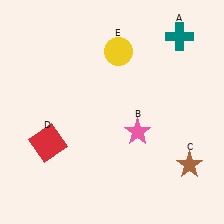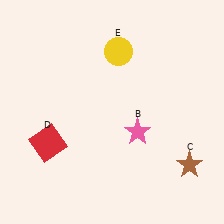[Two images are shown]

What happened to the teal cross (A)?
The teal cross (A) was removed in Image 2. It was in the top-right area of Image 1.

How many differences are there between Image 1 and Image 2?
There is 1 difference between the two images.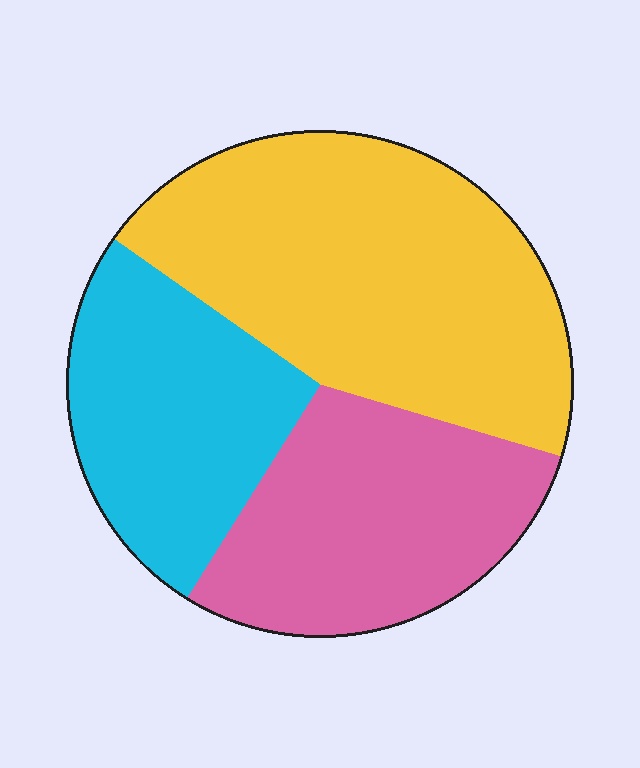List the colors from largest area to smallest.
From largest to smallest: yellow, pink, cyan.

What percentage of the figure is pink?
Pink takes up between a sixth and a third of the figure.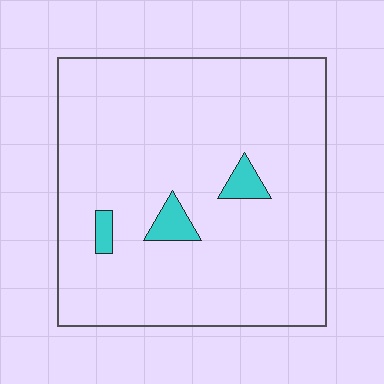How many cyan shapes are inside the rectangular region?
3.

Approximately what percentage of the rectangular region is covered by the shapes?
Approximately 5%.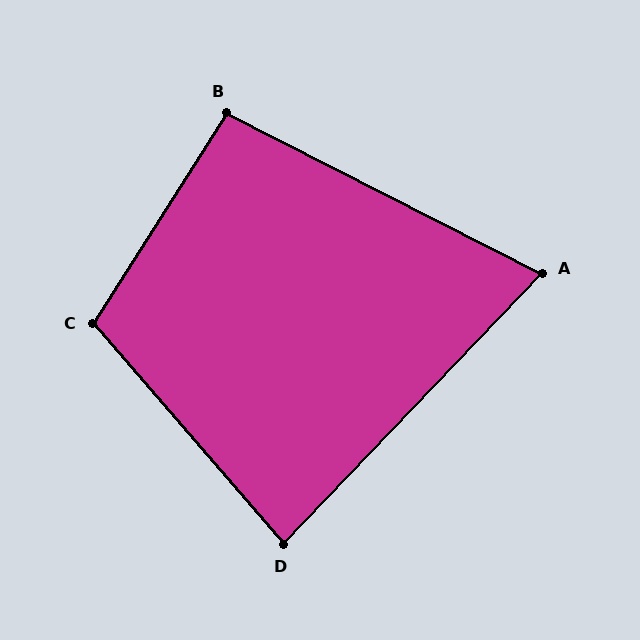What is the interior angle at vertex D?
Approximately 84 degrees (acute).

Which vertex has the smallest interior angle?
A, at approximately 73 degrees.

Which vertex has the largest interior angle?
C, at approximately 107 degrees.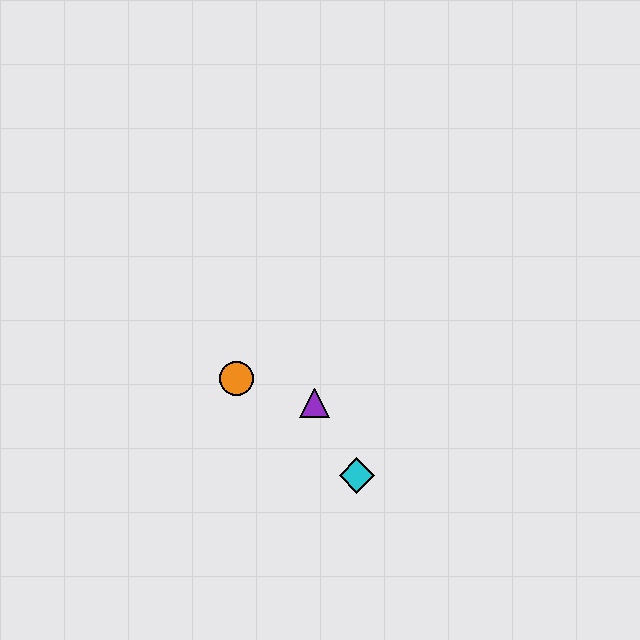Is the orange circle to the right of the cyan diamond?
No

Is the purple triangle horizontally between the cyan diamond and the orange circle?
Yes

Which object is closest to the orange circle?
The purple triangle is closest to the orange circle.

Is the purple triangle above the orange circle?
No